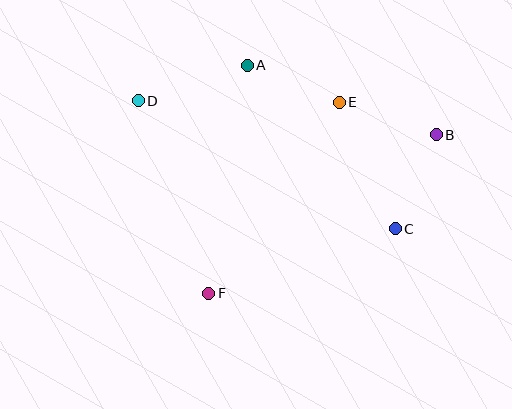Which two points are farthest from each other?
Points B and D are farthest from each other.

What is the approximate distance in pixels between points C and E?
The distance between C and E is approximately 138 pixels.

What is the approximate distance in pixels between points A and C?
The distance between A and C is approximately 220 pixels.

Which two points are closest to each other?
Points A and E are closest to each other.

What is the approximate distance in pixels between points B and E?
The distance between B and E is approximately 102 pixels.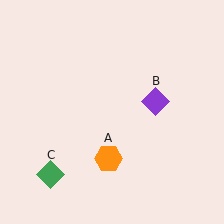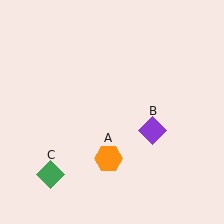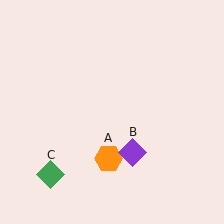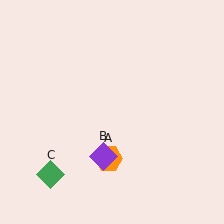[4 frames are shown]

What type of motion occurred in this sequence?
The purple diamond (object B) rotated clockwise around the center of the scene.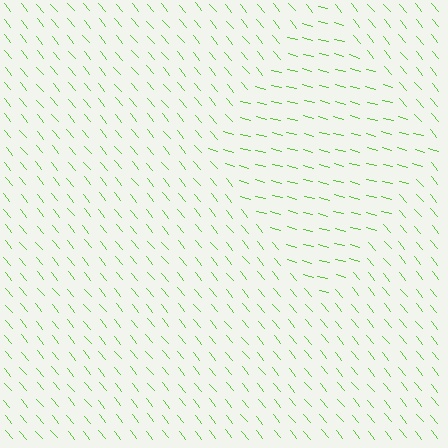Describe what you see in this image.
The image is filled with small lime line segments. A diamond region in the image has lines oriented differently from the surrounding lines, creating a visible texture boundary.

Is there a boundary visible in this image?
Yes, there is a texture boundary formed by a change in line orientation.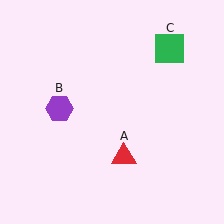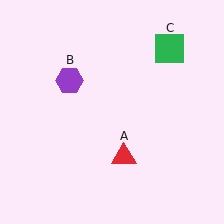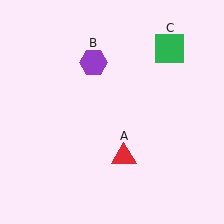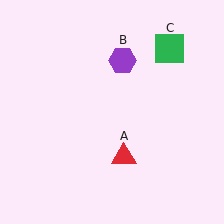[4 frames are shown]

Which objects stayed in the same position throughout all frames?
Red triangle (object A) and green square (object C) remained stationary.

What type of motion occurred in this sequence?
The purple hexagon (object B) rotated clockwise around the center of the scene.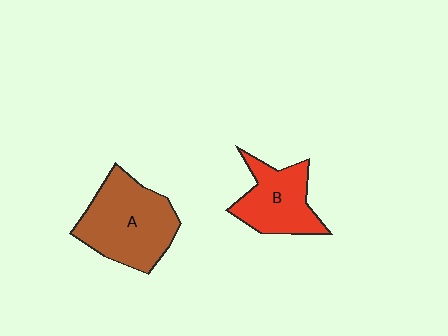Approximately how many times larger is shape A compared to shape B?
Approximately 1.4 times.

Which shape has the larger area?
Shape A (brown).